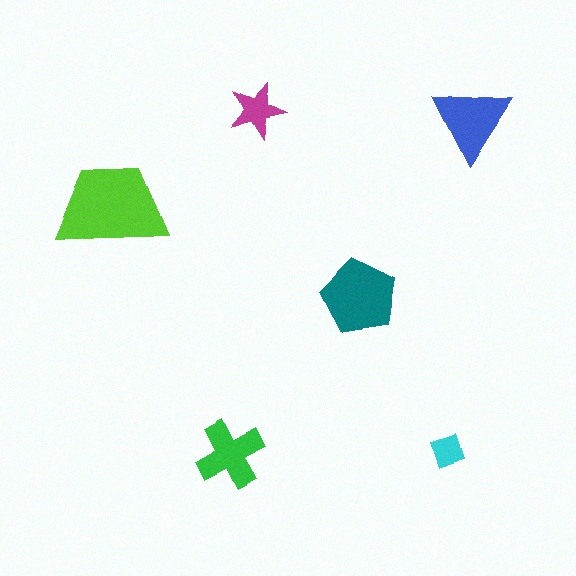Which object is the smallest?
The cyan diamond.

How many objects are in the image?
There are 6 objects in the image.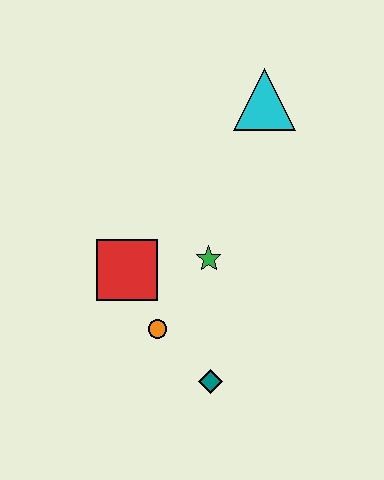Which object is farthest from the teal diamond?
The cyan triangle is farthest from the teal diamond.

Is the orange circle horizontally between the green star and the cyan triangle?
No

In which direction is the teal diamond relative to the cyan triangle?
The teal diamond is below the cyan triangle.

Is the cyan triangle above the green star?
Yes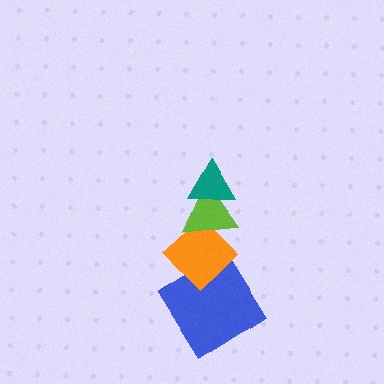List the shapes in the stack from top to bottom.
From top to bottom: the teal triangle, the lime triangle, the orange diamond, the blue diamond.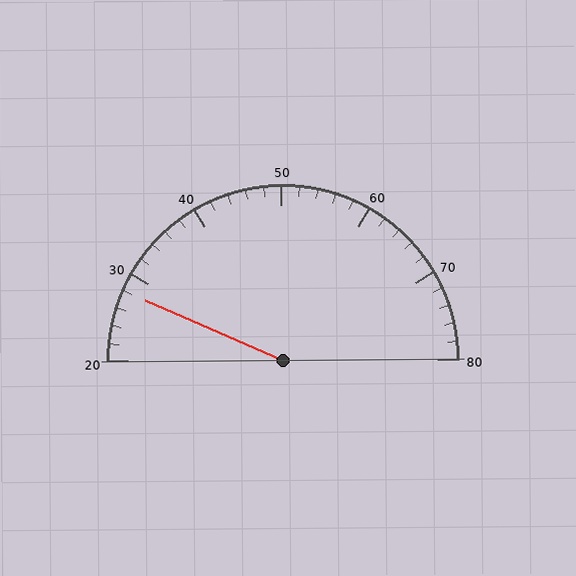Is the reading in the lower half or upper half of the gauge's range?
The reading is in the lower half of the range (20 to 80).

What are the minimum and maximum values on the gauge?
The gauge ranges from 20 to 80.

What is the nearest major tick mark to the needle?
The nearest major tick mark is 30.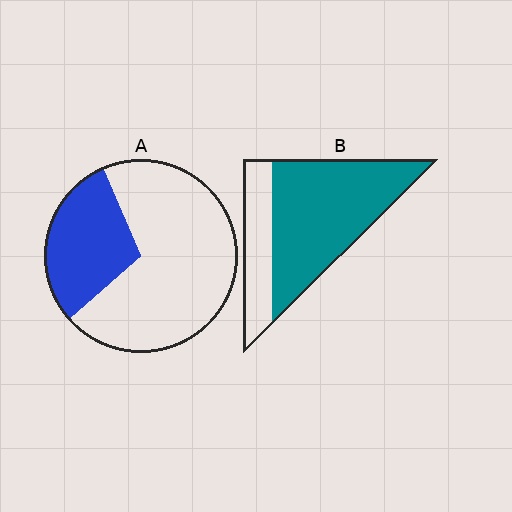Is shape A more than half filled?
No.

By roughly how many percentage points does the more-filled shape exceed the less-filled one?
By roughly 40 percentage points (B over A).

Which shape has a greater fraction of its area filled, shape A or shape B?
Shape B.